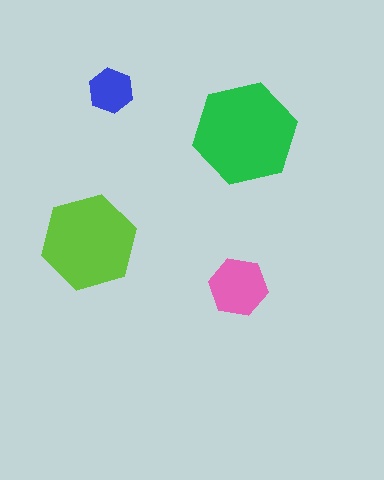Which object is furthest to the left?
The lime hexagon is leftmost.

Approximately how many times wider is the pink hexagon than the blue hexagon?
About 1.5 times wider.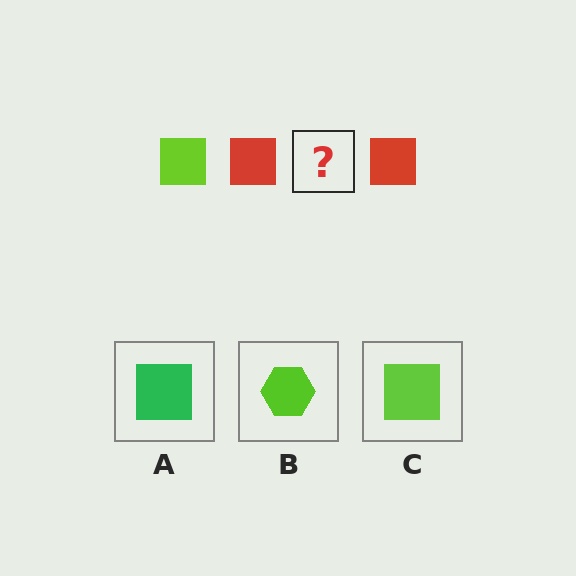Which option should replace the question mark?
Option C.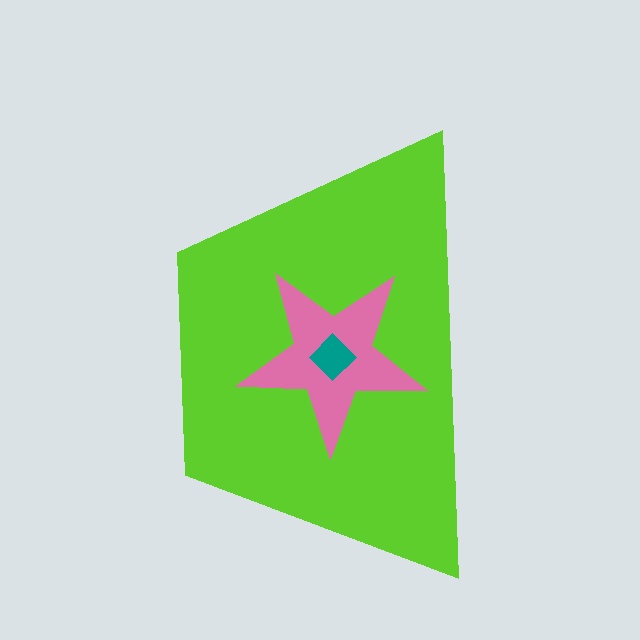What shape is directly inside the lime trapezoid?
The pink star.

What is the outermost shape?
The lime trapezoid.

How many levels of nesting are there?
3.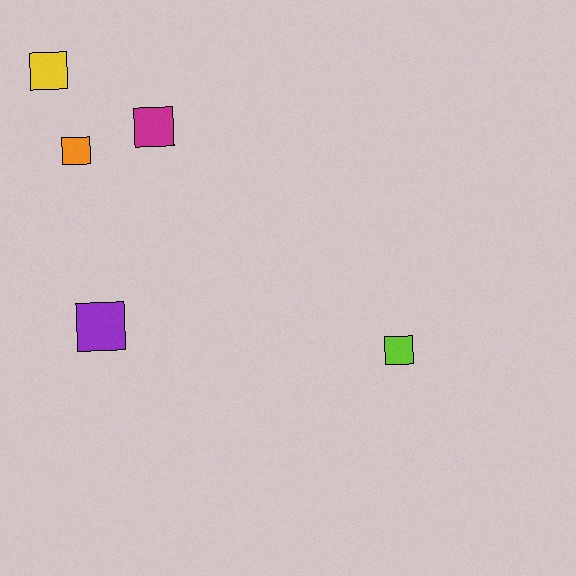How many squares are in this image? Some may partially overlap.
There are 5 squares.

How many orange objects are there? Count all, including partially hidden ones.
There is 1 orange object.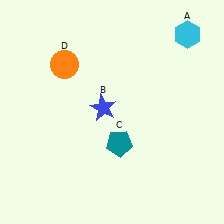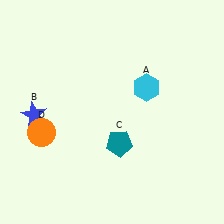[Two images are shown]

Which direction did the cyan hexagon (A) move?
The cyan hexagon (A) moved down.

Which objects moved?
The objects that moved are: the cyan hexagon (A), the blue star (B), the orange circle (D).